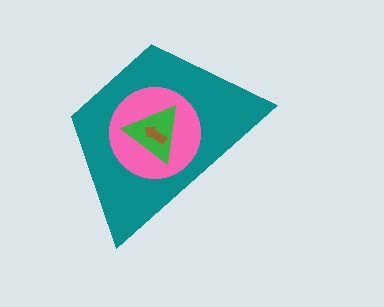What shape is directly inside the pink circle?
The green triangle.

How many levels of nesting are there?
4.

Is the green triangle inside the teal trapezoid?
Yes.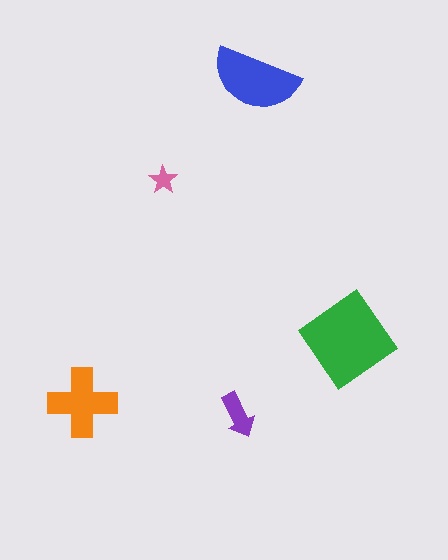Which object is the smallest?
The pink star.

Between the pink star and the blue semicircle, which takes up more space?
The blue semicircle.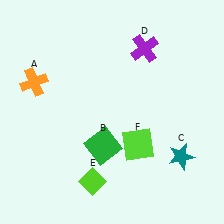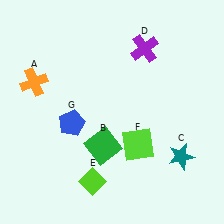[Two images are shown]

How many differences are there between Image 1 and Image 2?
There is 1 difference between the two images.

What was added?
A blue pentagon (G) was added in Image 2.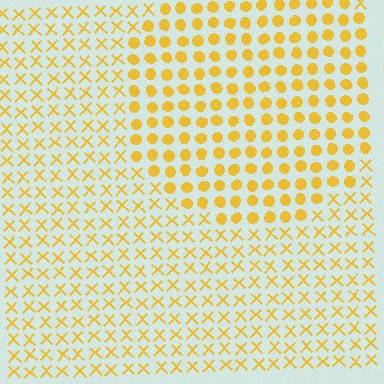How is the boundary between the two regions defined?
The boundary is defined by a change in element shape: circles inside vs. X marks outside. All elements share the same color and spacing.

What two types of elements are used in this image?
The image uses circles inside the circle region and X marks outside it.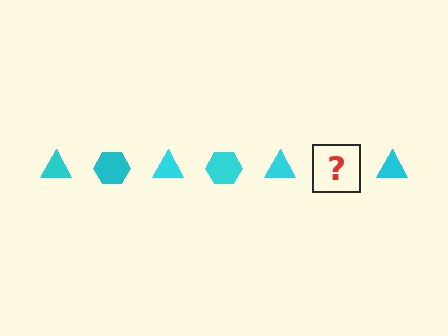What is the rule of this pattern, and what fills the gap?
The rule is that the pattern cycles through triangle, hexagon shapes in cyan. The gap should be filled with a cyan hexagon.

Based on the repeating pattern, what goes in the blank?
The blank should be a cyan hexagon.